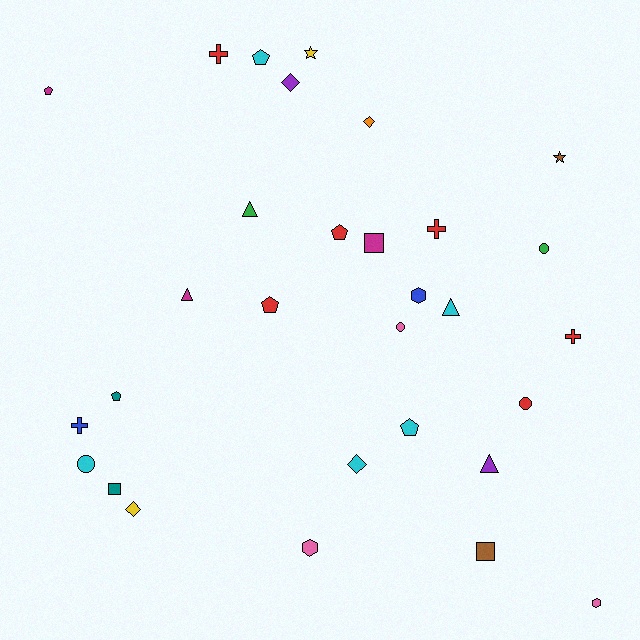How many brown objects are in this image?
There are 2 brown objects.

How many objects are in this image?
There are 30 objects.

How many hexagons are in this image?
There are 3 hexagons.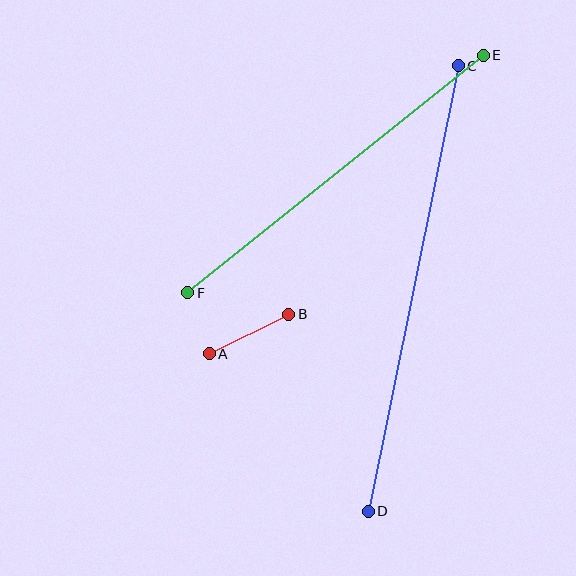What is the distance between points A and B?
The distance is approximately 89 pixels.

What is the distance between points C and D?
The distance is approximately 455 pixels.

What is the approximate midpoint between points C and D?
The midpoint is at approximately (413, 288) pixels.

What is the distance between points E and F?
The distance is approximately 379 pixels.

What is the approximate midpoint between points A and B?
The midpoint is at approximately (249, 334) pixels.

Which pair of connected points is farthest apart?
Points C and D are farthest apart.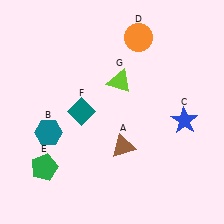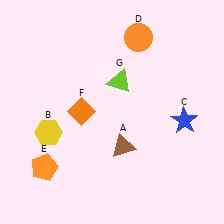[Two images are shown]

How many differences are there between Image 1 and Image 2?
There are 3 differences between the two images.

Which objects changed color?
B changed from teal to yellow. E changed from green to orange. F changed from teal to orange.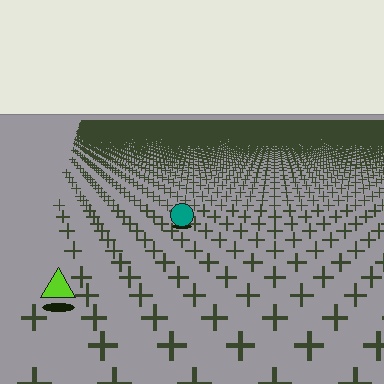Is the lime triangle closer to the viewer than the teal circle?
Yes. The lime triangle is closer — you can tell from the texture gradient: the ground texture is coarser near it.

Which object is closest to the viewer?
The lime triangle is closest. The texture marks near it are larger and more spread out.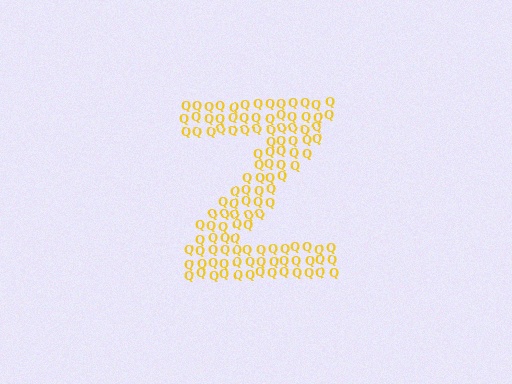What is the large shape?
The large shape is the letter Z.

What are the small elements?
The small elements are letter Q's.